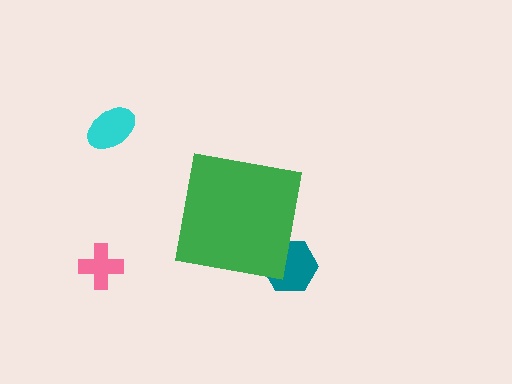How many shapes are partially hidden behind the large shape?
1 shape is partially hidden.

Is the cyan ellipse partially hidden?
No, the cyan ellipse is fully visible.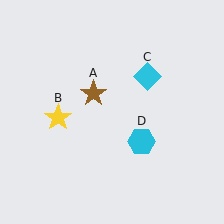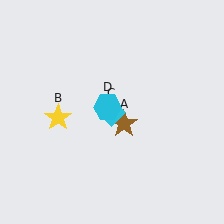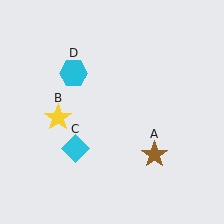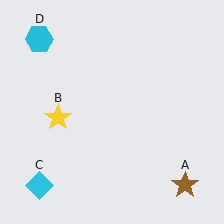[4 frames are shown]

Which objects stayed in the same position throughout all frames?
Yellow star (object B) remained stationary.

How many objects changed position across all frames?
3 objects changed position: brown star (object A), cyan diamond (object C), cyan hexagon (object D).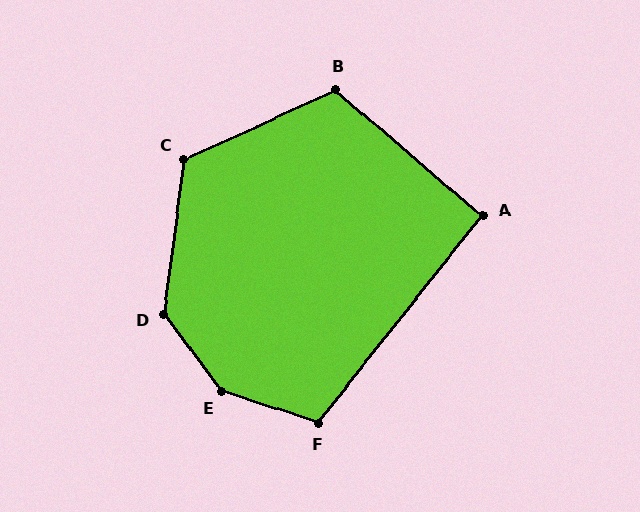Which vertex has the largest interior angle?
E, at approximately 145 degrees.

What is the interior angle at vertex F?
Approximately 110 degrees (obtuse).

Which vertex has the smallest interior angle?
A, at approximately 92 degrees.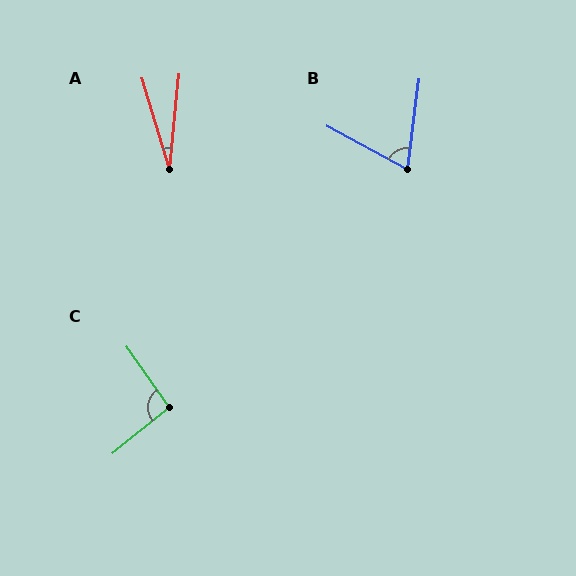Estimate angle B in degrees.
Approximately 69 degrees.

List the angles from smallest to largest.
A (22°), B (69°), C (94°).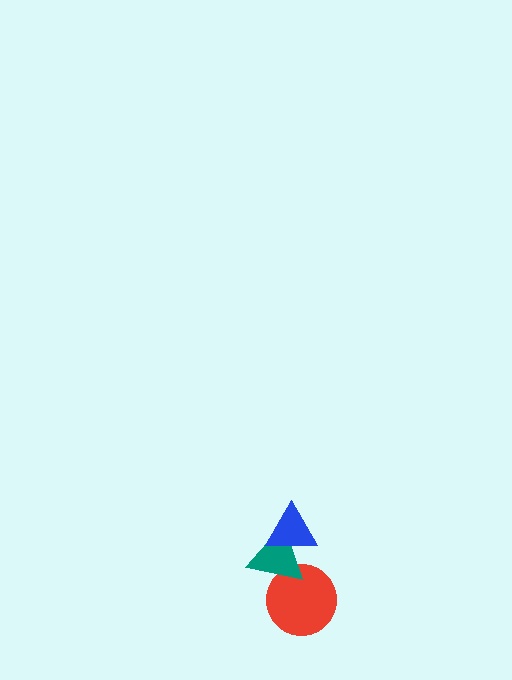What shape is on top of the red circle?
The teal triangle is on top of the red circle.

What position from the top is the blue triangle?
The blue triangle is 1st from the top.